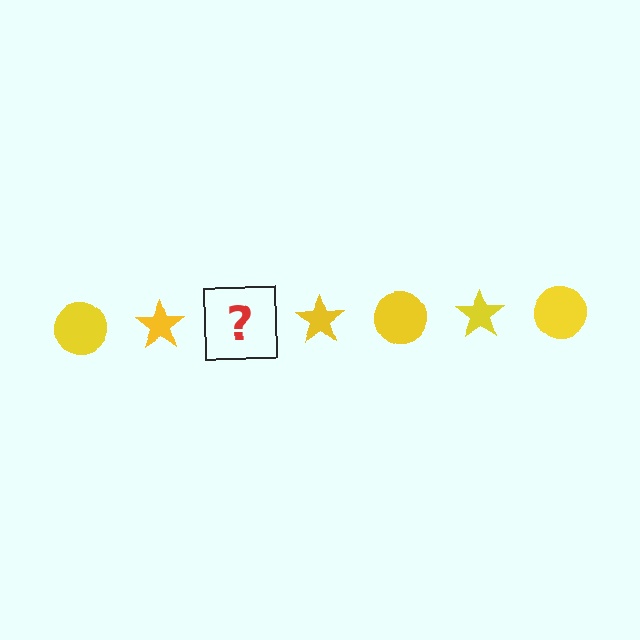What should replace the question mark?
The question mark should be replaced with a yellow circle.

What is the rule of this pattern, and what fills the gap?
The rule is that the pattern cycles through circle, star shapes in yellow. The gap should be filled with a yellow circle.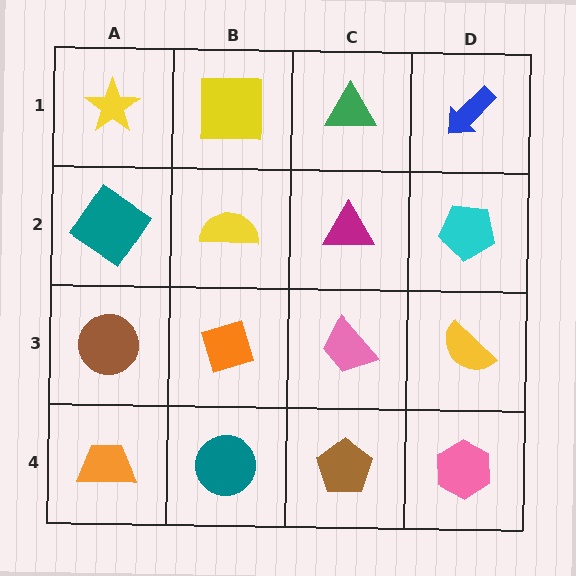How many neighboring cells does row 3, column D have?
3.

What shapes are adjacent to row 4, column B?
An orange diamond (row 3, column B), an orange trapezoid (row 4, column A), a brown pentagon (row 4, column C).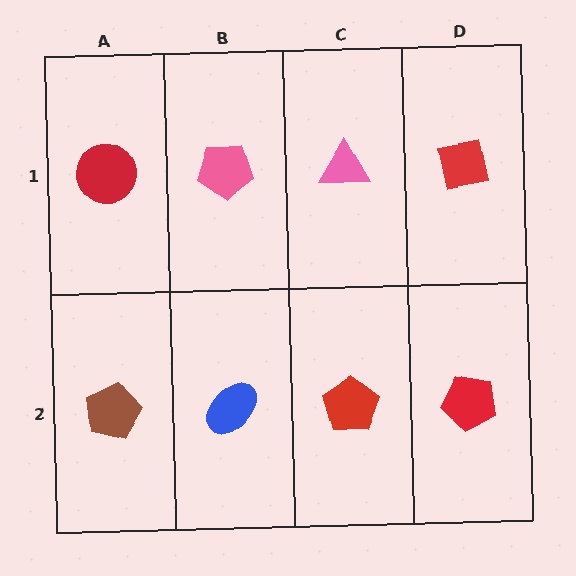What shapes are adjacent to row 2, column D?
A red square (row 1, column D), a red pentagon (row 2, column C).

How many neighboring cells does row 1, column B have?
3.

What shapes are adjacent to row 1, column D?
A red pentagon (row 2, column D), a pink triangle (row 1, column C).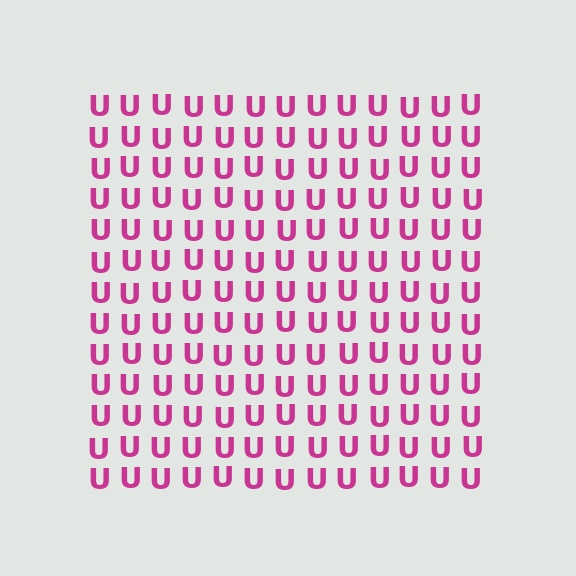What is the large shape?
The large shape is a square.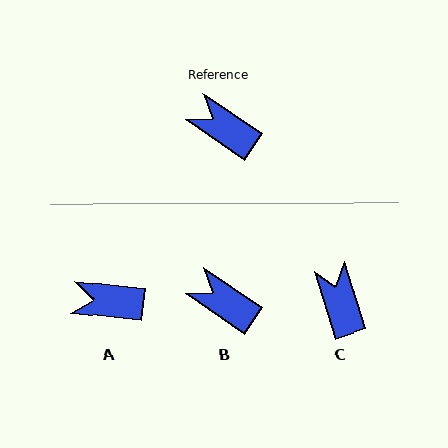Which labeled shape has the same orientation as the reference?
B.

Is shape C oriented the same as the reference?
No, it is off by about 38 degrees.